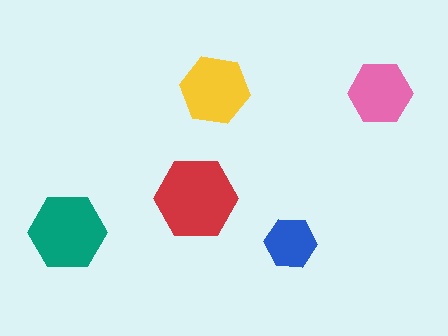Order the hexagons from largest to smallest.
the red one, the teal one, the yellow one, the pink one, the blue one.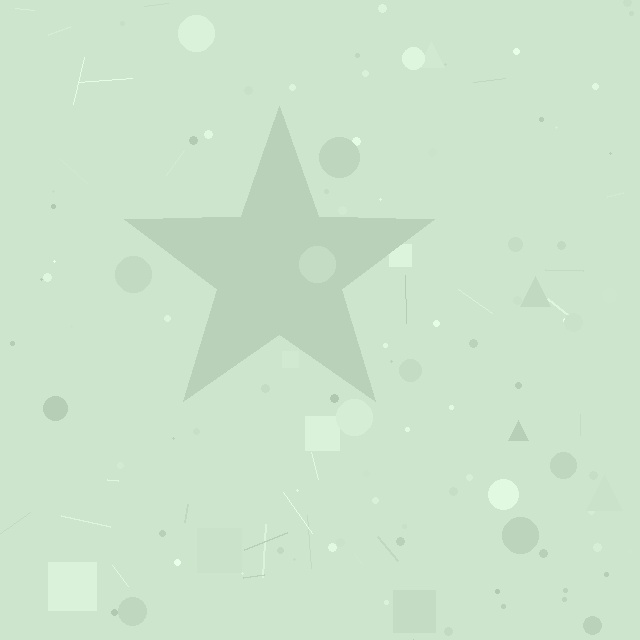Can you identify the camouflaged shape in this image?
The camouflaged shape is a star.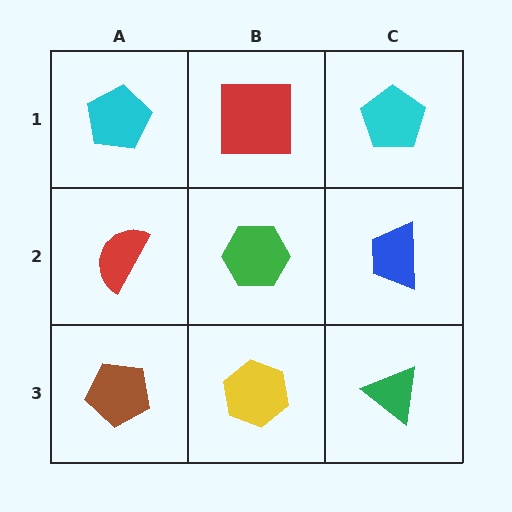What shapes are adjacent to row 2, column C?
A cyan pentagon (row 1, column C), a green triangle (row 3, column C), a green hexagon (row 2, column B).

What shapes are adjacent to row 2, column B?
A red square (row 1, column B), a yellow hexagon (row 3, column B), a red semicircle (row 2, column A), a blue trapezoid (row 2, column C).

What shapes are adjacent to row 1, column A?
A red semicircle (row 2, column A), a red square (row 1, column B).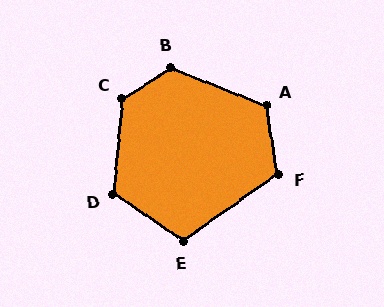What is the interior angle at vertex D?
Approximately 119 degrees (obtuse).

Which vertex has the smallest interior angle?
E, at approximately 110 degrees.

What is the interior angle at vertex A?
Approximately 121 degrees (obtuse).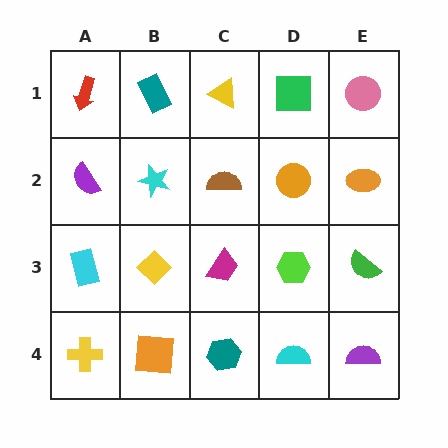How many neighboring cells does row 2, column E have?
3.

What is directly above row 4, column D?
A lime hexagon.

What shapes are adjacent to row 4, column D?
A lime hexagon (row 3, column D), a teal hexagon (row 4, column C), a purple semicircle (row 4, column E).